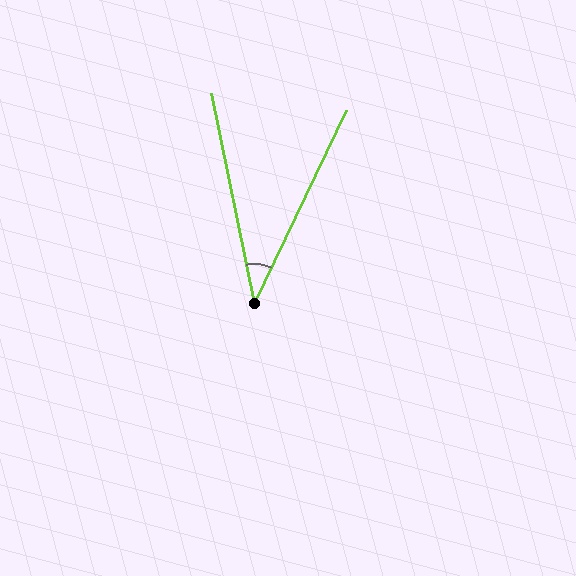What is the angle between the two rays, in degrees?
Approximately 37 degrees.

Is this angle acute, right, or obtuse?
It is acute.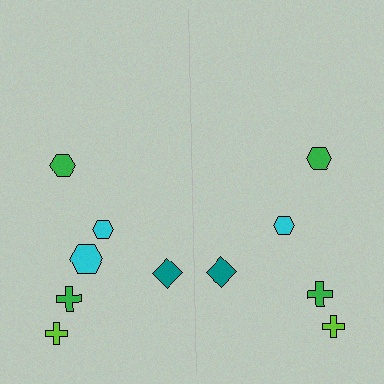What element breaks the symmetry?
A cyan hexagon is missing from the right side.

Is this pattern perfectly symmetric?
No, the pattern is not perfectly symmetric. A cyan hexagon is missing from the right side.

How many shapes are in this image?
There are 11 shapes in this image.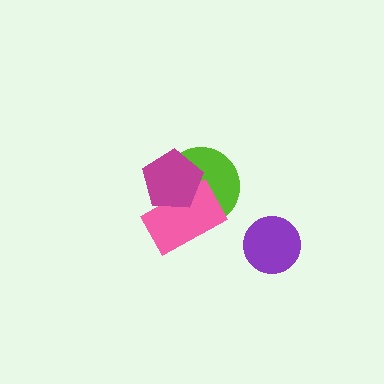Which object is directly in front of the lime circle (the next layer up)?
The pink rectangle is directly in front of the lime circle.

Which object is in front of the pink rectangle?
The magenta pentagon is in front of the pink rectangle.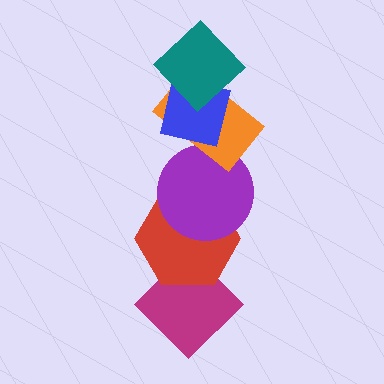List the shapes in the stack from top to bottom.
From top to bottom: the teal diamond, the blue square, the orange rectangle, the purple circle, the red hexagon, the magenta diamond.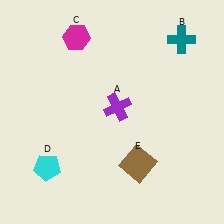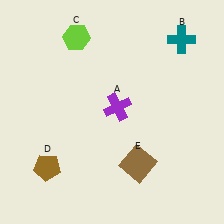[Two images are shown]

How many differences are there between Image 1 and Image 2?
There are 2 differences between the two images.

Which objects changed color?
C changed from magenta to lime. D changed from cyan to brown.